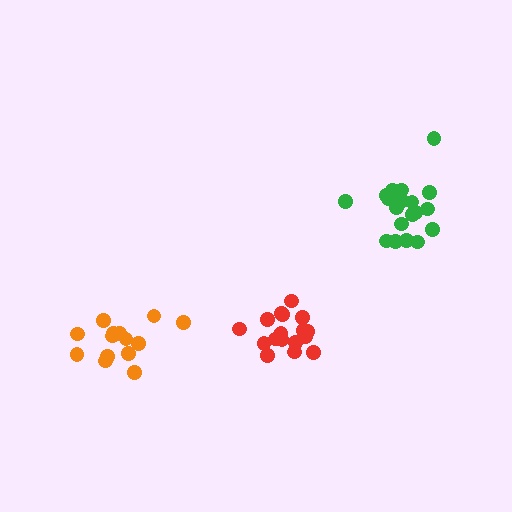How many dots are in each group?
Group 1: 15 dots, Group 2: 20 dots, Group 3: 20 dots (55 total).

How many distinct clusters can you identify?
There are 3 distinct clusters.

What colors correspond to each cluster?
The clusters are colored: orange, green, red.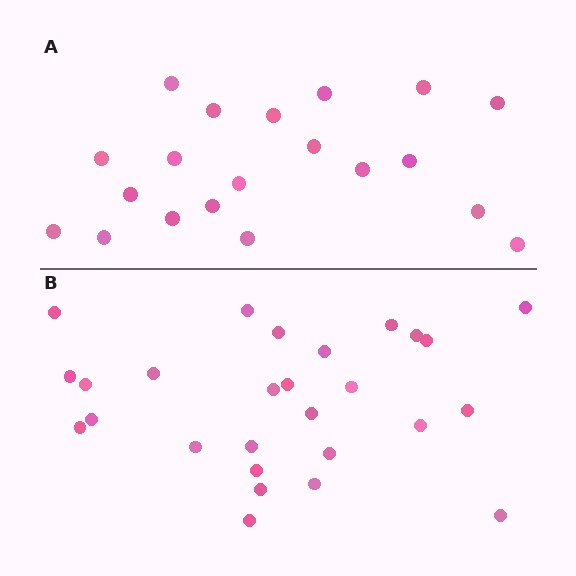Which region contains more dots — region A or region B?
Region B (the bottom region) has more dots.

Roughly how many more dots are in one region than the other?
Region B has roughly 8 or so more dots than region A.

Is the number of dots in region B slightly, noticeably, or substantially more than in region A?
Region B has noticeably more, but not dramatically so. The ratio is roughly 1.4 to 1.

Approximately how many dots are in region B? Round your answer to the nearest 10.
About 30 dots. (The exact count is 27, which rounds to 30.)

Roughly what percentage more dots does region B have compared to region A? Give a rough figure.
About 35% more.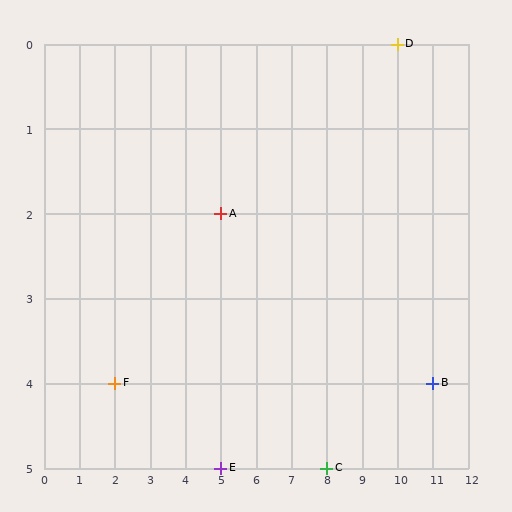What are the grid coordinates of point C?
Point C is at grid coordinates (8, 5).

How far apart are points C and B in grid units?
Points C and B are 3 columns and 1 row apart (about 3.2 grid units diagonally).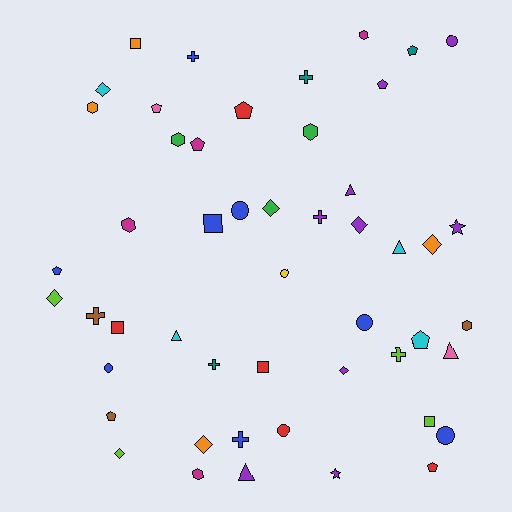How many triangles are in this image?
There are 5 triangles.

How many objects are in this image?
There are 50 objects.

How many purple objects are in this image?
There are 9 purple objects.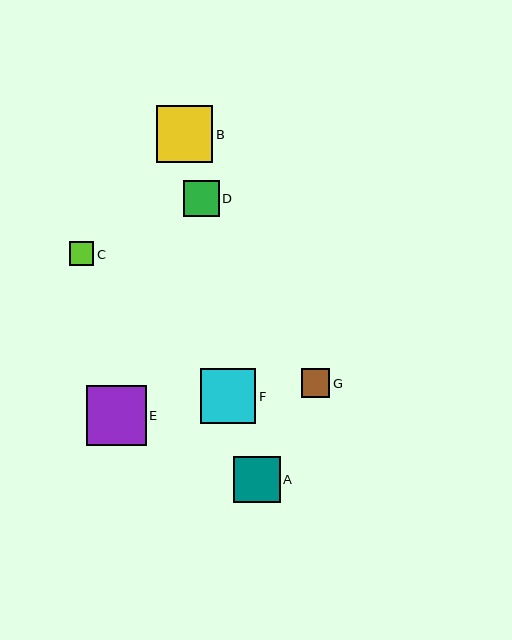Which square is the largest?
Square E is the largest with a size of approximately 60 pixels.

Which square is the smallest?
Square C is the smallest with a size of approximately 24 pixels.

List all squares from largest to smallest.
From largest to smallest: E, B, F, A, D, G, C.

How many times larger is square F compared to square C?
Square F is approximately 2.3 times the size of square C.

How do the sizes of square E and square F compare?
Square E and square F are approximately the same size.